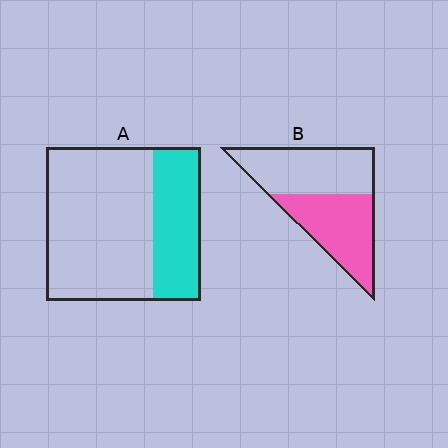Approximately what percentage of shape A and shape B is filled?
A is approximately 30% and B is approximately 50%.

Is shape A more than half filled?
No.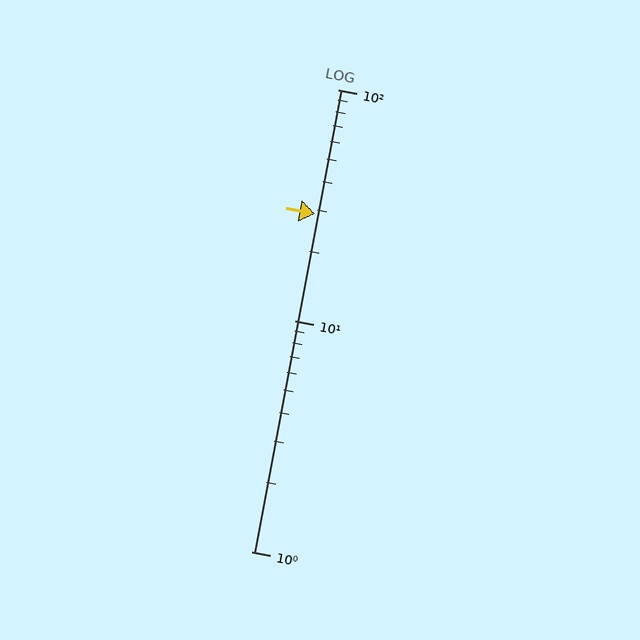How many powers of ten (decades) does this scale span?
The scale spans 2 decades, from 1 to 100.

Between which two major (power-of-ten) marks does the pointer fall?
The pointer is between 10 and 100.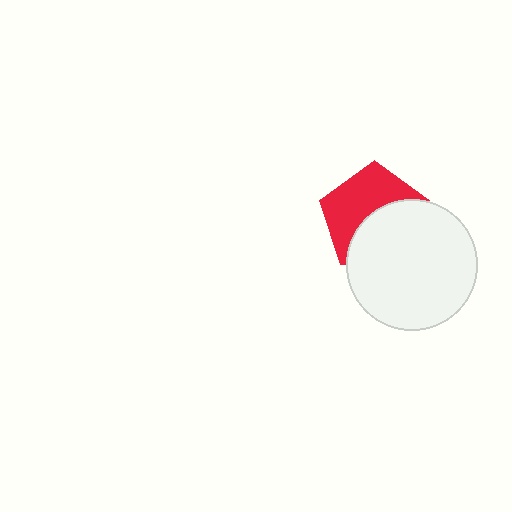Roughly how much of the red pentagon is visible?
About half of it is visible (roughly 51%).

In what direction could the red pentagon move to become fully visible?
The red pentagon could move up. That would shift it out from behind the white circle entirely.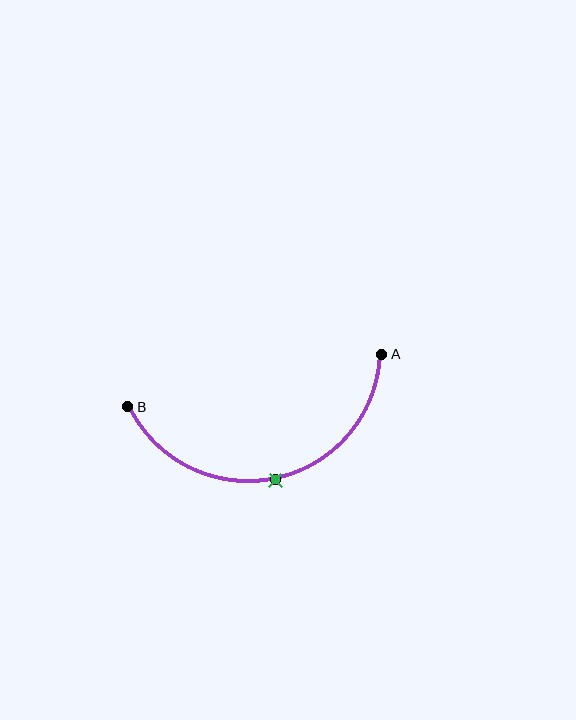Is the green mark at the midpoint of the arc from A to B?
Yes. The green mark lies on the arc at equal arc-length from both A and B — it is the arc midpoint.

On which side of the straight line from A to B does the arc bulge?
The arc bulges below the straight line connecting A and B.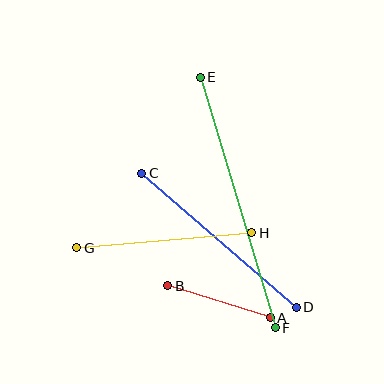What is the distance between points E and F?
The distance is approximately 262 pixels.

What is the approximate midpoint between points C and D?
The midpoint is at approximately (219, 240) pixels.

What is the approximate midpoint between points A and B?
The midpoint is at approximately (219, 302) pixels.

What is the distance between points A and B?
The distance is approximately 107 pixels.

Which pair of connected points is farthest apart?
Points E and F are farthest apart.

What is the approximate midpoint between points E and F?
The midpoint is at approximately (238, 202) pixels.